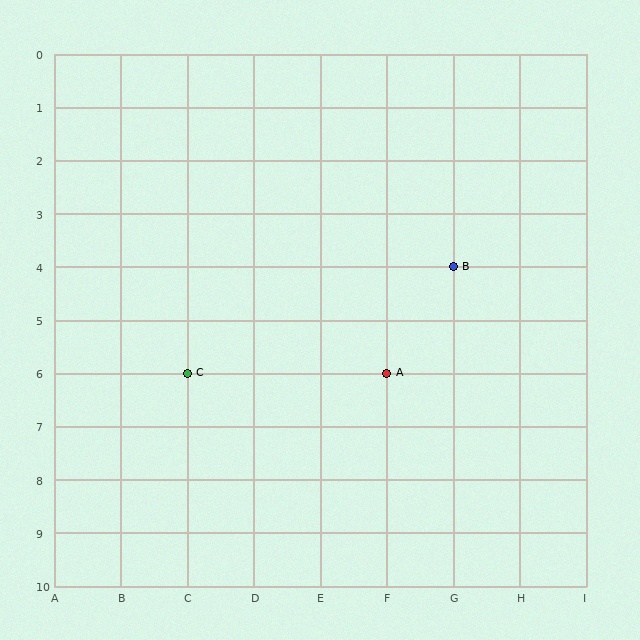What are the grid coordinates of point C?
Point C is at grid coordinates (C, 6).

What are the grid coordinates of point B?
Point B is at grid coordinates (G, 4).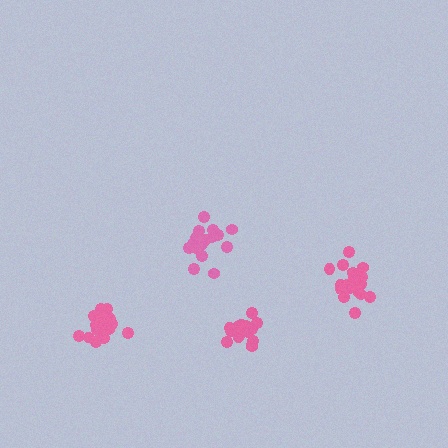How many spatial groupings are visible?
There are 4 spatial groupings.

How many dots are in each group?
Group 1: 20 dots, Group 2: 19 dots, Group 3: 21 dots, Group 4: 19 dots (79 total).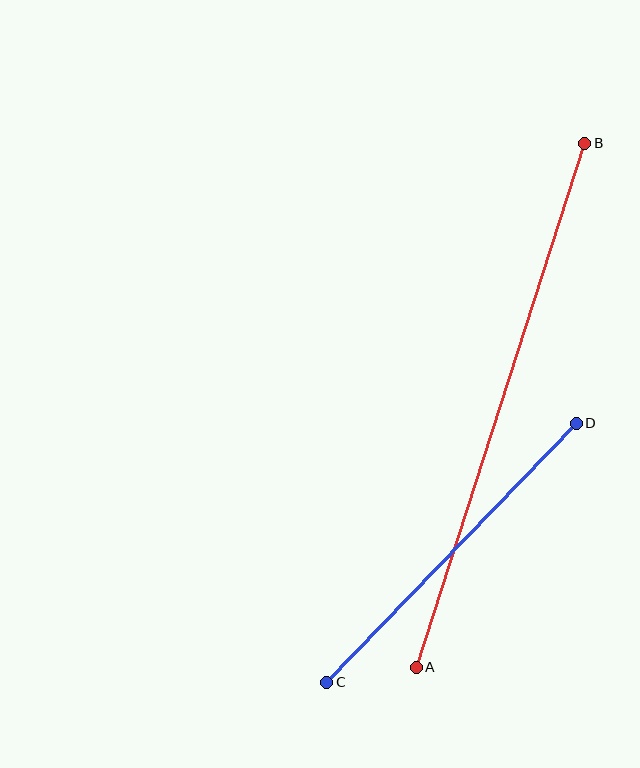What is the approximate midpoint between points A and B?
The midpoint is at approximately (500, 405) pixels.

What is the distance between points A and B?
The distance is approximately 550 pixels.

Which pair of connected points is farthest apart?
Points A and B are farthest apart.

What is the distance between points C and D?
The distance is approximately 359 pixels.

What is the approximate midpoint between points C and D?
The midpoint is at approximately (451, 553) pixels.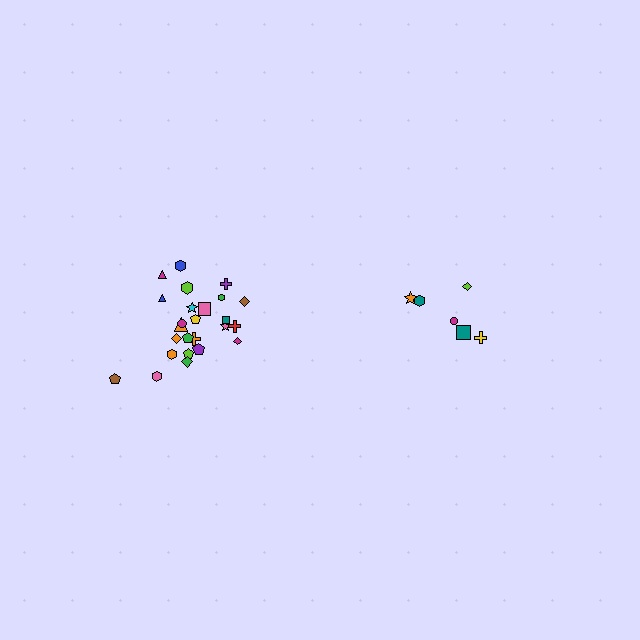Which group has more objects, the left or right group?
The left group.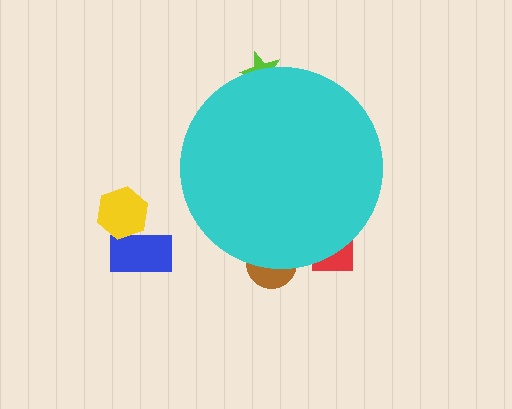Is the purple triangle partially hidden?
Yes, the purple triangle is partially hidden behind the cyan circle.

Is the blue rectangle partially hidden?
No, the blue rectangle is fully visible.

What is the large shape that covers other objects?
A cyan circle.